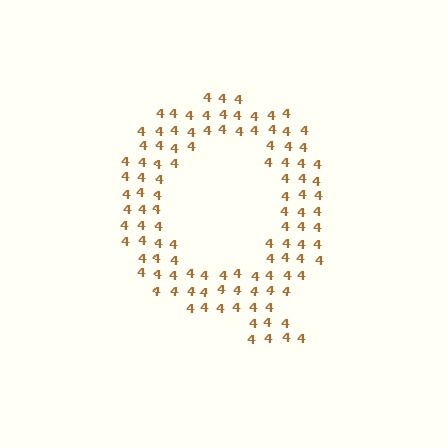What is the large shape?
The large shape is the letter Q.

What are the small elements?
The small elements are digit 4's.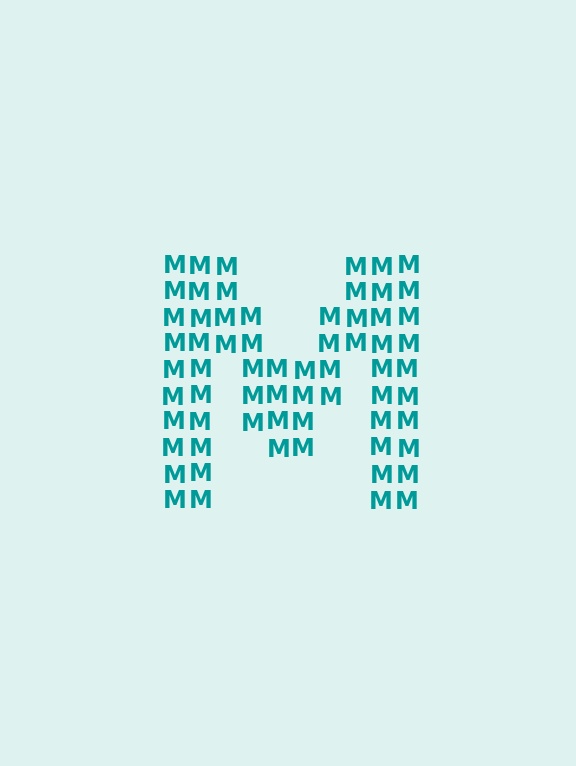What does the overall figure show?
The overall figure shows the letter M.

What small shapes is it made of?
It is made of small letter M's.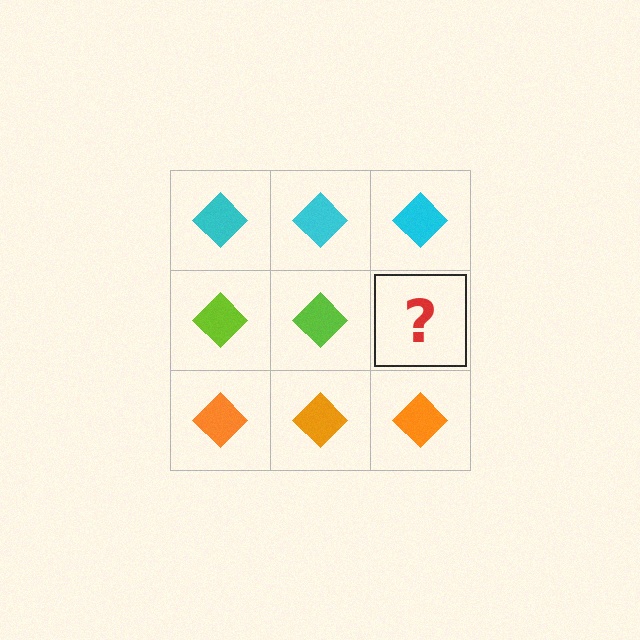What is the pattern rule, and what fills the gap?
The rule is that each row has a consistent color. The gap should be filled with a lime diamond.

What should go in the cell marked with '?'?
The missing cell should contain a lime diamond.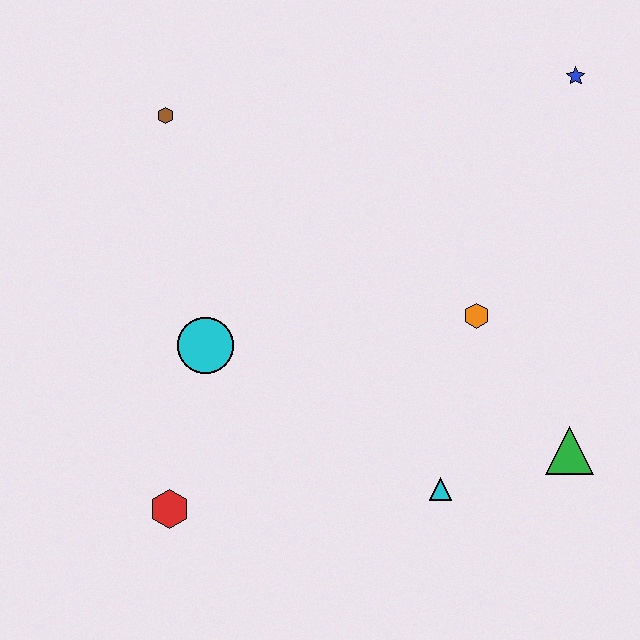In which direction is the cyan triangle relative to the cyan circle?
The cyan triangle is to the right of the cyan circle.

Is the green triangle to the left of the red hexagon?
No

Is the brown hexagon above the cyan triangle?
Yes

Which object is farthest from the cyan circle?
The blue star is farthest from the cyan circle.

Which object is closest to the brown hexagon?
The cyan circle is closest to the brown hexagon.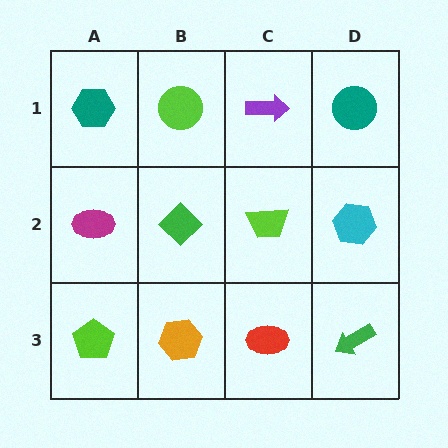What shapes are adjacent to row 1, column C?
A lime trapezoid (row 2, column C), a lime circle (row 1, column B), a teal circle (row 1, column D).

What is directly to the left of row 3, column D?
A red ellipse.